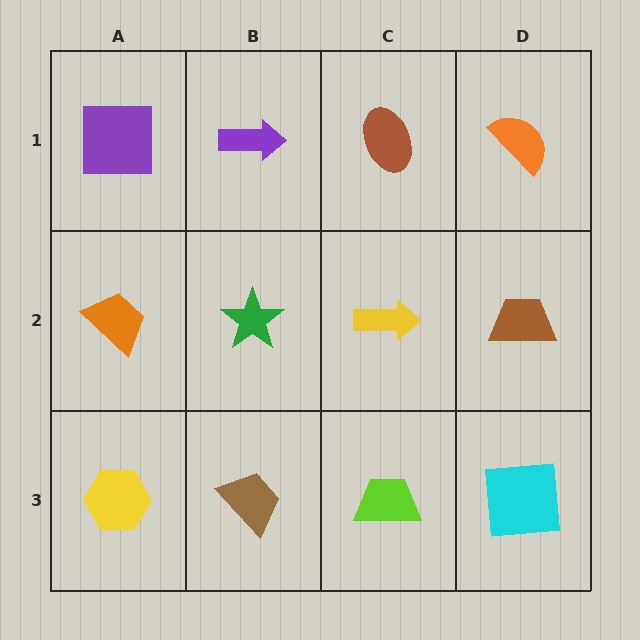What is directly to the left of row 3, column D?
A lime trapezoid.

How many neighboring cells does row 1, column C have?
3.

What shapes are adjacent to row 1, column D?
A brown trapezoid (row 2, column D), a brown ellipse (row 1, column C).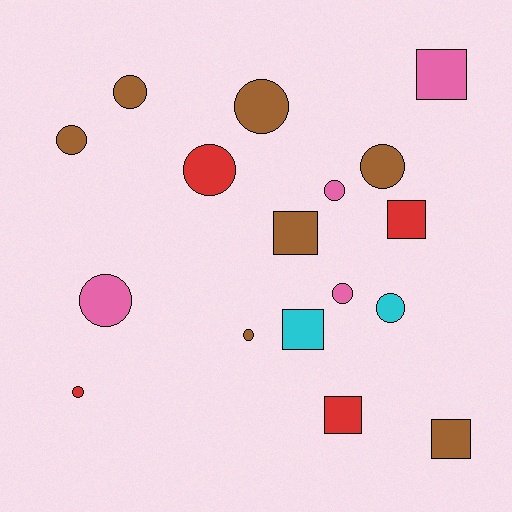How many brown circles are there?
There are 5 brown circles.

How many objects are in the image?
There are 17 objects.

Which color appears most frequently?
Brown, with 7 objects.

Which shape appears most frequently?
Circle, with 11 objects.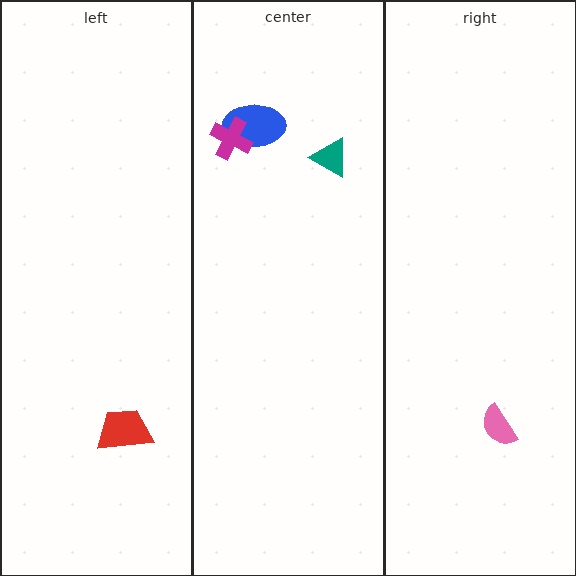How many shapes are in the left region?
1.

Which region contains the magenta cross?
The center region.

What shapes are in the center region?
The teal triangle, the blue ellipse, the magenta cross.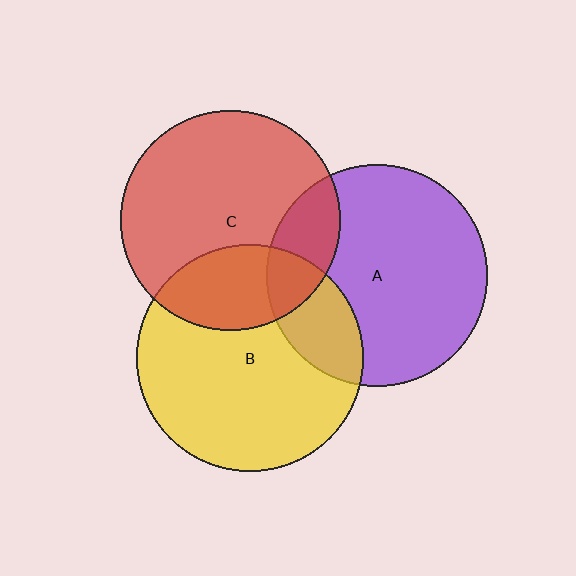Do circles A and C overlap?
Yes.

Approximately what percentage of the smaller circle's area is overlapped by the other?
Approximately 20%.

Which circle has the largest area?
Circle B (yellow).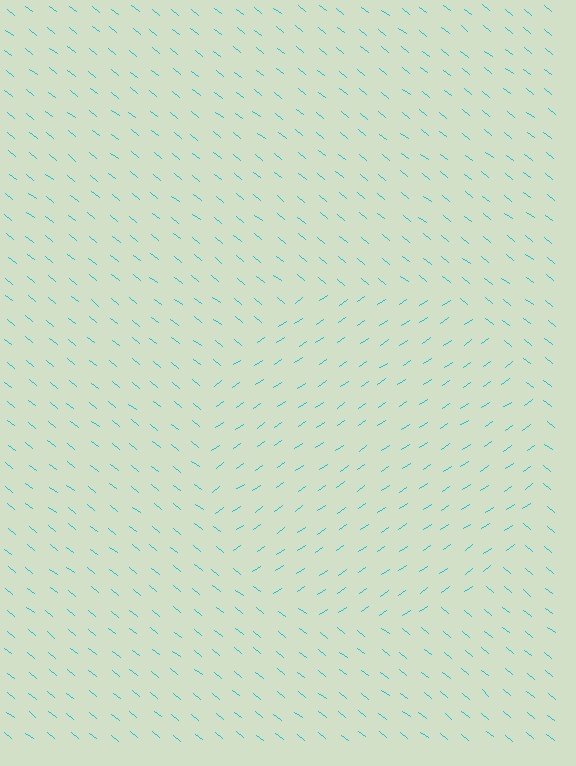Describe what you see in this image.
The image is filled with small cyan line segments. A circle region in the image has lines oriented differently from the surrounding lines, creating a visible texture boundary.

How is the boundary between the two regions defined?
The boundary is defined purely by a change in line orientation (approximately 73 degrees difference). All lines are the same color and thickness.